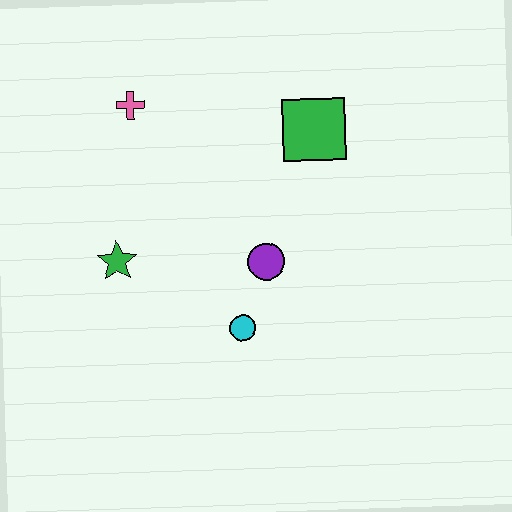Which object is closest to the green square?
The purple circle is closest to the green square.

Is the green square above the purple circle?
Yes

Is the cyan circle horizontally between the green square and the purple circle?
No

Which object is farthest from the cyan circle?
The pink cross is farthest from the cyan circle.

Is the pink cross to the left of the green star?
No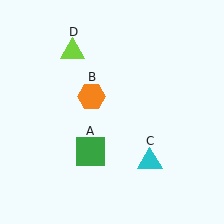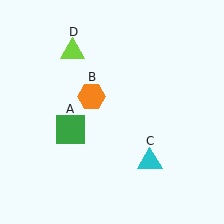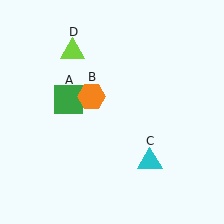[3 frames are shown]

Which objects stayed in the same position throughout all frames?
Orange hexagon (object B) and cyan triangle (object C) and lime triangle (object D) remained stationary.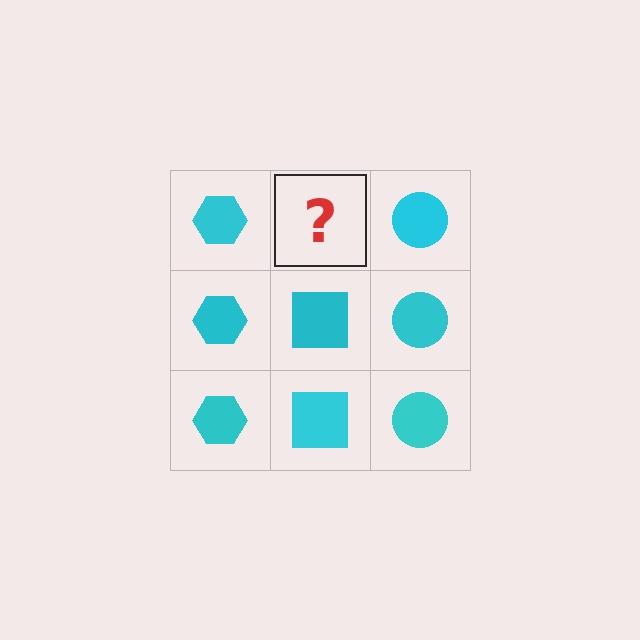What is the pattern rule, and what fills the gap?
The rule is that each column has a consistent shape. The gap should be filled with a cyan square.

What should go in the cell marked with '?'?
The missing cell should contain a cyan square.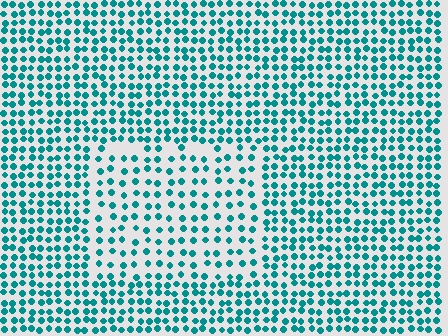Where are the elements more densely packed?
The elements are more densely packed outside the rectangle boundary.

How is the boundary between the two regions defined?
The boundary is defined by a change in element density (approximately 1.7x ratio). All elements are the same color, size, and shape.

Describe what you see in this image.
The image contains small teal elements arranged at two different densities. A rectangle-shaped region is visible where the elements are less densely packed than the surrounding area.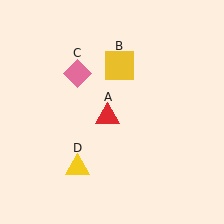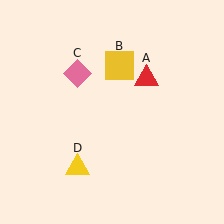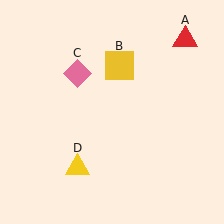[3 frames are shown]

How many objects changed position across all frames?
1 object changed position: red triangle (object A).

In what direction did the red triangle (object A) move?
The red triangle (object A) moved up and to the right.